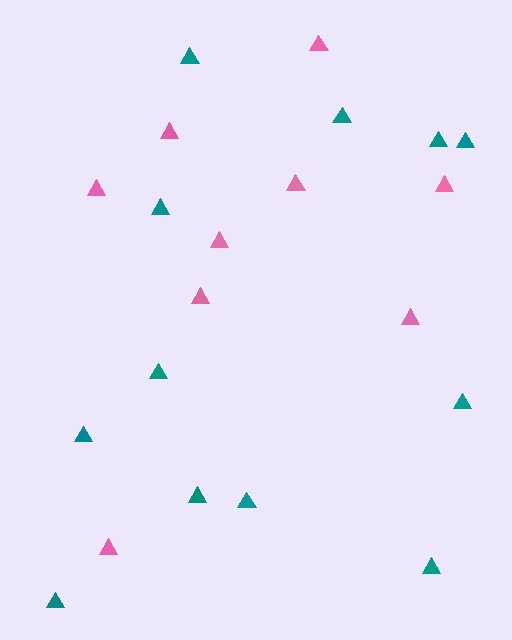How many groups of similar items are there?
There are 2 groups: one group of pink triangles (9) and one group of teal triangles (12).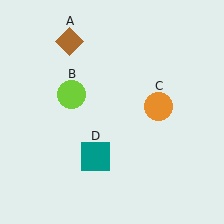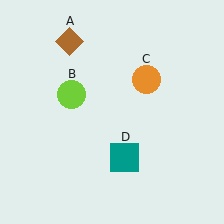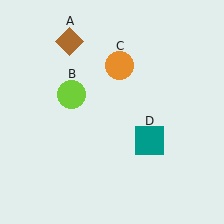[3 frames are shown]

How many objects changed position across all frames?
2 objects changed position: orange circle (object C), teal square (object D).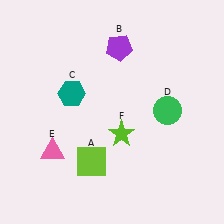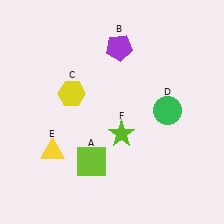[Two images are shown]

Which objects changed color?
C changed from teal to yellow. E changed from pink to yellow.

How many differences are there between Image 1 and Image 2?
There are 2 differences between the two images.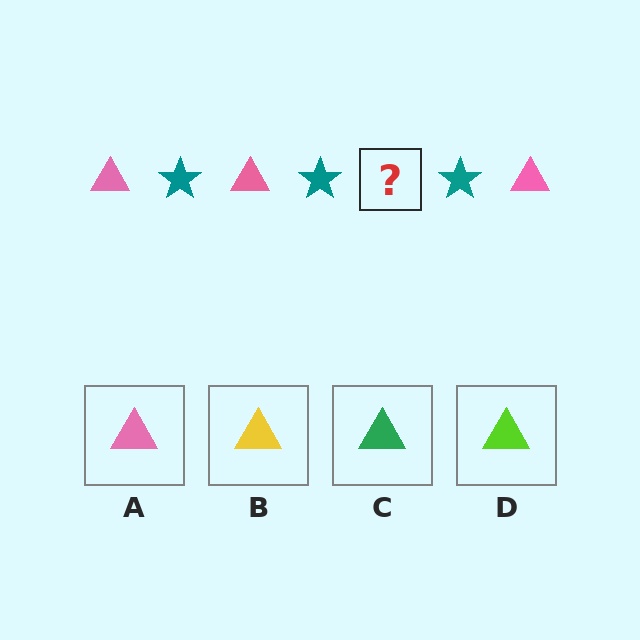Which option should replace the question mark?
Option A.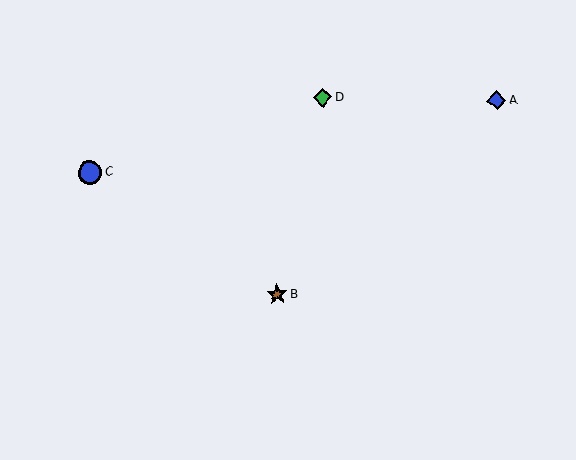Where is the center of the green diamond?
The center of the green diamond is at (323, 98).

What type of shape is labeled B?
Shape B is a brown star.